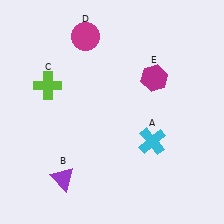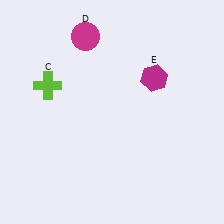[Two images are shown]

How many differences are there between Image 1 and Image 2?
There are 2 differences between the two images.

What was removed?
The cyan cross (A), the purple triangle (B) were removed in Image 2.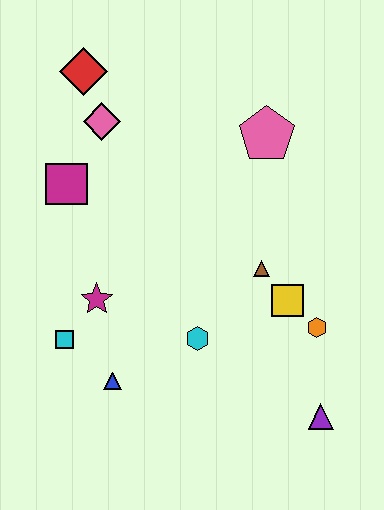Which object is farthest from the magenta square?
The purple triangle is farthest from the magenta square.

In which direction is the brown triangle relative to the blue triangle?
The brown triangle is to the right of the blue triangle.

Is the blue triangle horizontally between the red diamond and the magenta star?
No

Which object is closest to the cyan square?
The magenta star is closest to the cyan square.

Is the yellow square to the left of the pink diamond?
No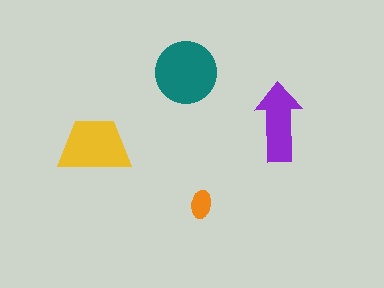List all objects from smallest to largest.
The orange ellipse, the purple arrow, the yellow trapezoid, the teal circle.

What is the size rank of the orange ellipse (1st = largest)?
4th.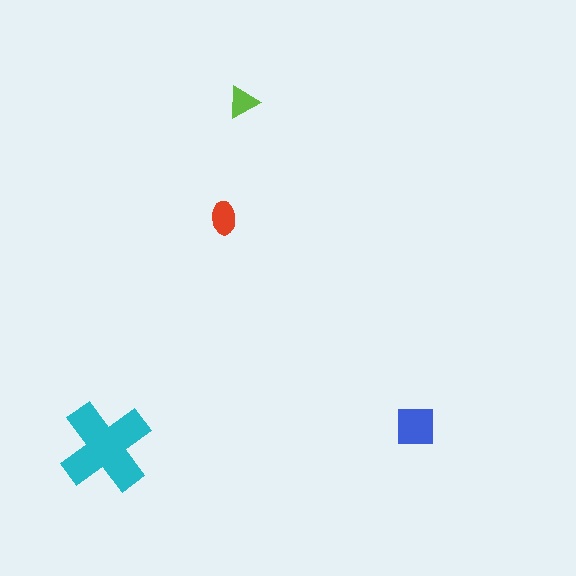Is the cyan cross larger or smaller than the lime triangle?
Larger.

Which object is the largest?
The cyan cross.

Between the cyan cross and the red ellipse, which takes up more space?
The cyan cross.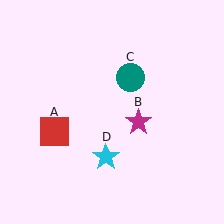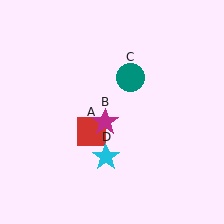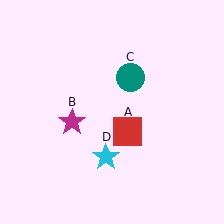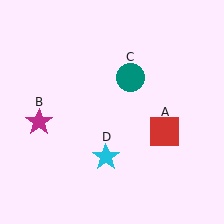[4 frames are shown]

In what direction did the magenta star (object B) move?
The magenta star (object B) moved left.